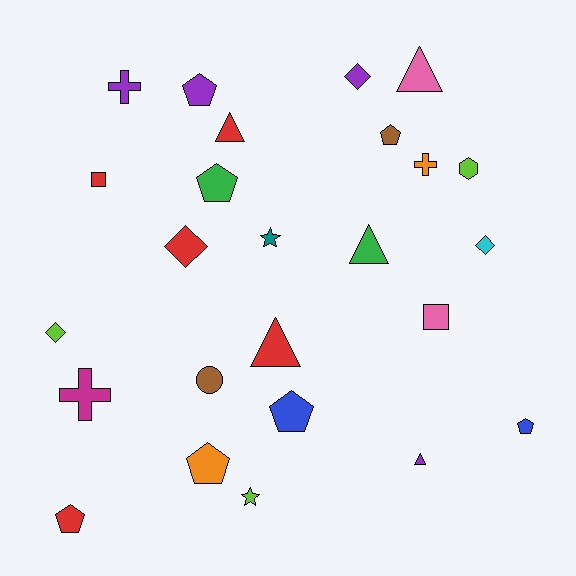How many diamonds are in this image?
There are 4 diamonds.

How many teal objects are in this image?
There is 1 teal object.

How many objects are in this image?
There are 25 objects.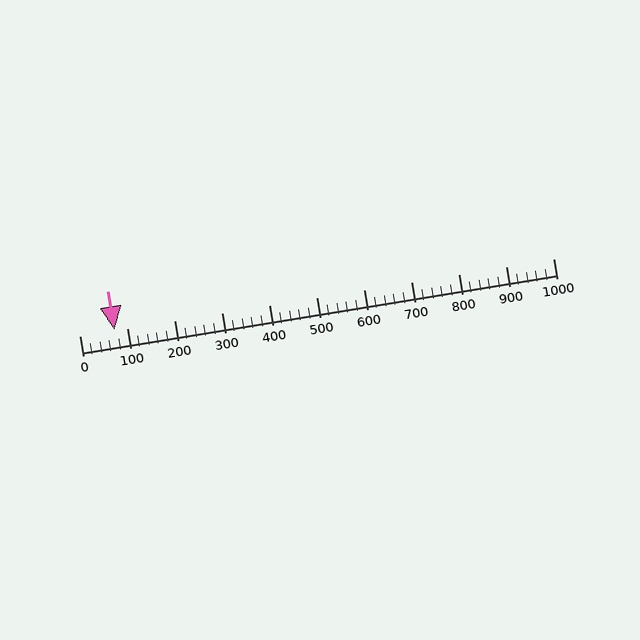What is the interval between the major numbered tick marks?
The major tick marks are spaced 100 units apart.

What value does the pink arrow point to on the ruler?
The pink arrow points to approximately 74.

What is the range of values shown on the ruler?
The ruler shows values from 0 to 1000.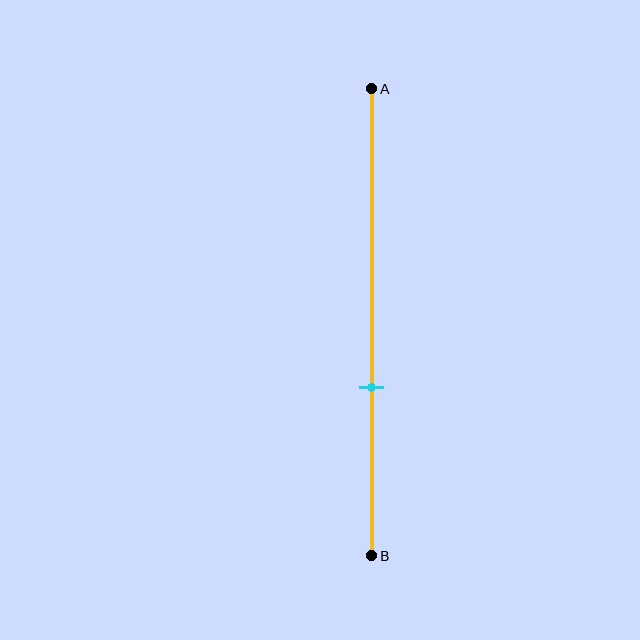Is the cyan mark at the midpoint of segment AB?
No, the mark is at about 65% from A, not at the 50% midpoint.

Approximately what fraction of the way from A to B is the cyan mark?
The cyan mark is approximately 65% of the way from A to B.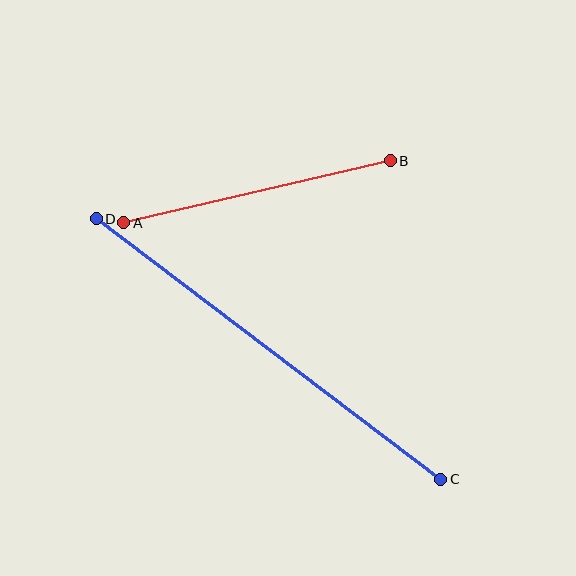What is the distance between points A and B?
The distance is approximately 273 pixels.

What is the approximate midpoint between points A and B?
The midpoint is at approximately (257, 192) pixels.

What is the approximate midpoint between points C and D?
The midpoint is at approximately (268, 349) pixels.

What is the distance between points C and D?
The distance is approximately 432 pixels.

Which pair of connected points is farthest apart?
Points C and D are farthest apart.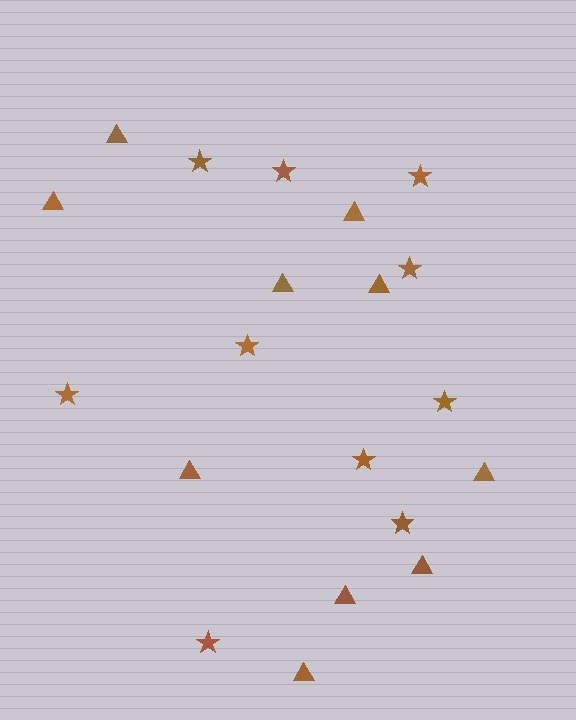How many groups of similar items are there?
There are 2 groups: one group of stars (10) and one group of triangles (10).